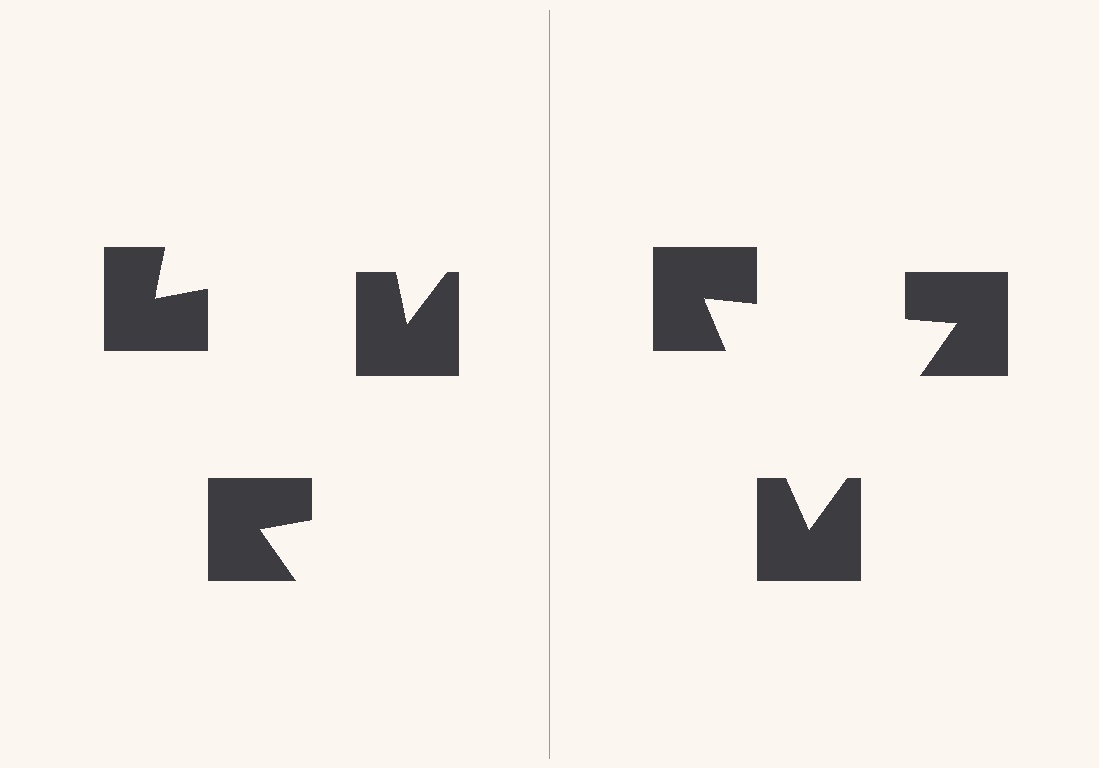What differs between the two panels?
The notched squares are positioned identically on both sides; only the wedge orientations differ. On the right they align to a triangle; on the left they are misaligned.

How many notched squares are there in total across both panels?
6 — 3 on each side.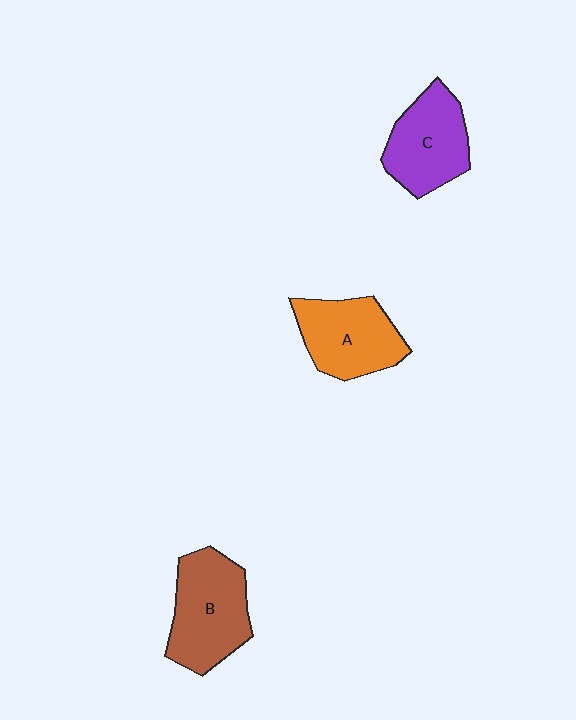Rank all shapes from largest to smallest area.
From largest to smallest: B (brown), A (orange), C (purple).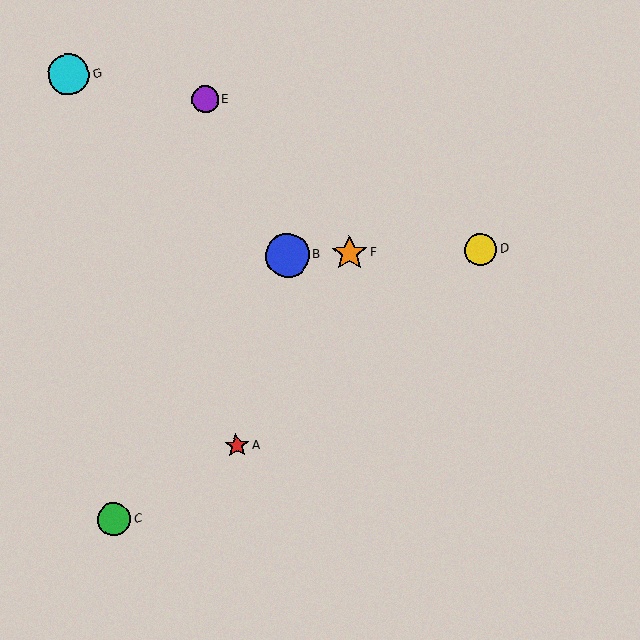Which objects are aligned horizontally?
Objects B, D, F are aligned horizontally.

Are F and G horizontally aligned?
No, F is at y≈253 and G is at y≈74.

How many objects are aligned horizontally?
3 objects (B, D, F) are aligned horizontally.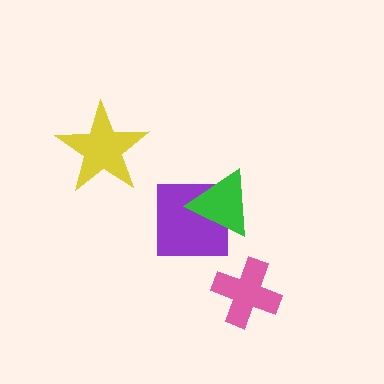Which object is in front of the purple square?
The green triangle is in front of the purple square.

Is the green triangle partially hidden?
No, no other shape covers it.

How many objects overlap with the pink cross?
0 objects overlap with the pink cross.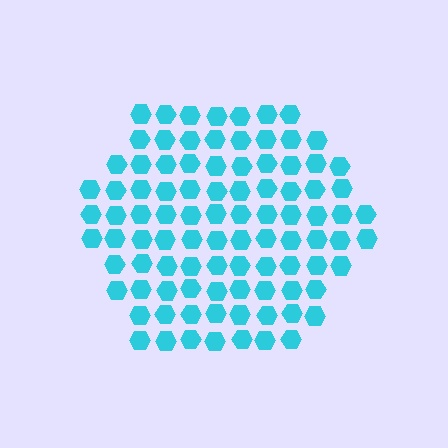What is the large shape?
The large shape is a hexagon.